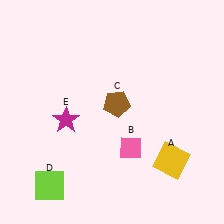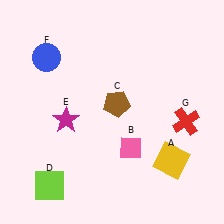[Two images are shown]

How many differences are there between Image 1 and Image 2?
There are 2 differences between the two images.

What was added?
A blue circle (F), a red cross (G) were added in Image 2.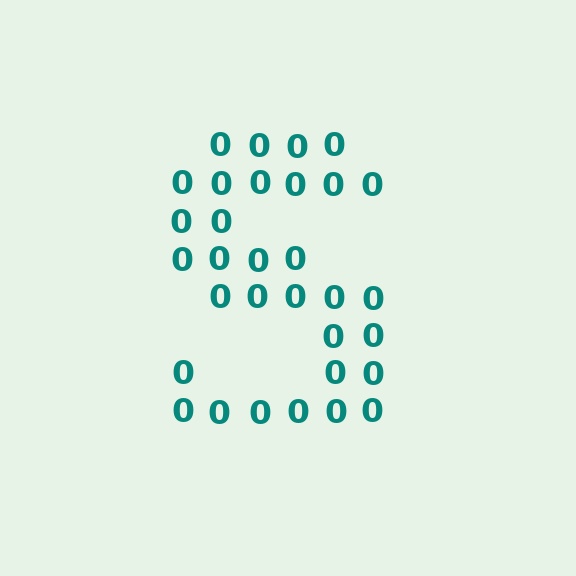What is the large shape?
The large shape is the letter S.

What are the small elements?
The small elements are digit 0's.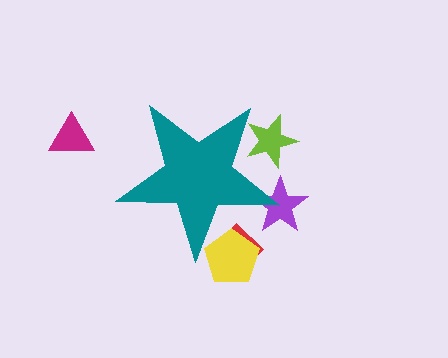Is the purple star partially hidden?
Yes, the purple star is partially hidden behind the teal star.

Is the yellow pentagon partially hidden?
Yes, the yellow pentagon is partially hidden behind the teal star.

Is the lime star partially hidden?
Yes, the lime star is partially hidden behind the teal star.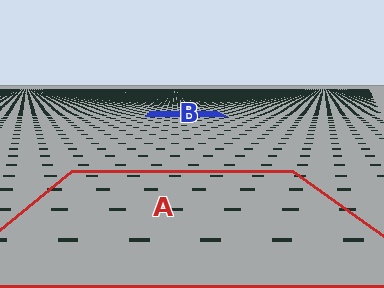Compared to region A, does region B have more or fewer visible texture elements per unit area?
Region B has more texture elements per unit area — they are packed more densely because it is farther away.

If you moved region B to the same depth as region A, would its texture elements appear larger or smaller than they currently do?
They would appear larger. At a closer depth, the same texture elements are projected at a bigger on-screen size.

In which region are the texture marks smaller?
The texture marks are smaller in region B, because it is farther away.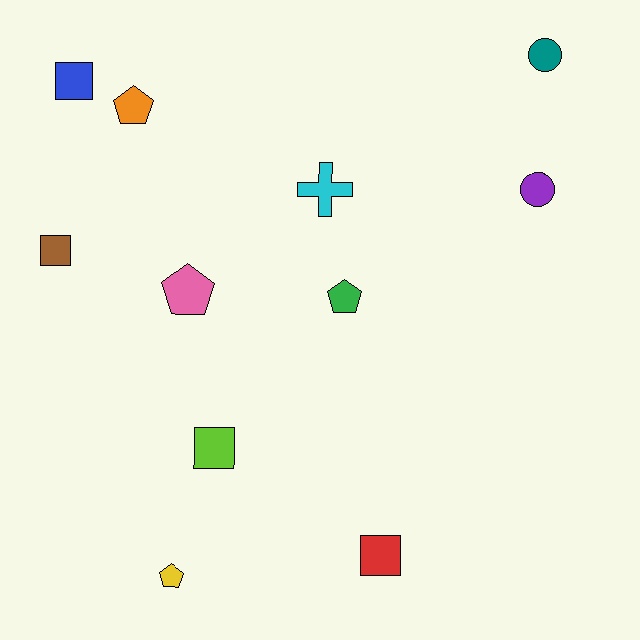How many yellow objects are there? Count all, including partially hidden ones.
There is 1 yellow object.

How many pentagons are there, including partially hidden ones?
There are 4 pentagons.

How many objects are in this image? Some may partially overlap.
There are 11 objects.